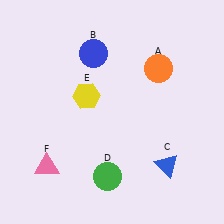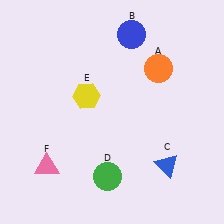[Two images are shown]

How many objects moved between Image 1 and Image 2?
1 object moved between the two images.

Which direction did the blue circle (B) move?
The blue circle (B) moved right.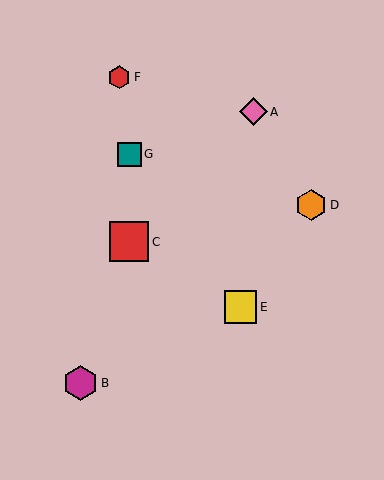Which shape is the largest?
The red square (labeled C) is the largest.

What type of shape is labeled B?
Shape B is a magenta hexagon.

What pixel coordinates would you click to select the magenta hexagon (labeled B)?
Click at (81, 383) to select the magenta hexagon B.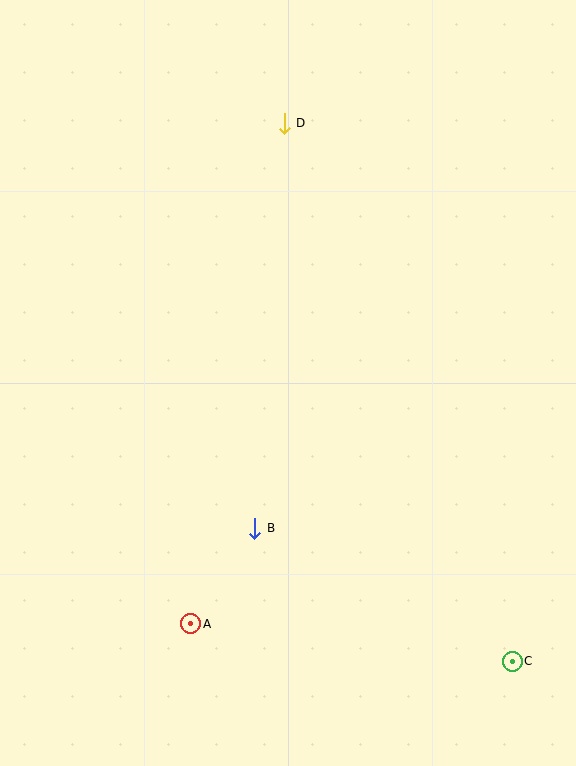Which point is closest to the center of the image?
Point B at (255, 528) is closest to the center.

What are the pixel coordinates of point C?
Point C is at (512, 661).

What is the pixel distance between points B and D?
The distance between B and D is 406 pixels.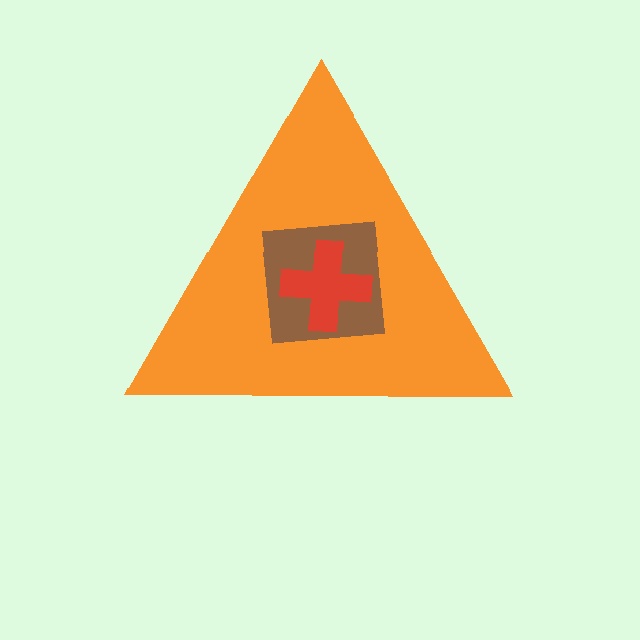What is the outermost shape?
The orange triangle.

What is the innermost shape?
The red cross.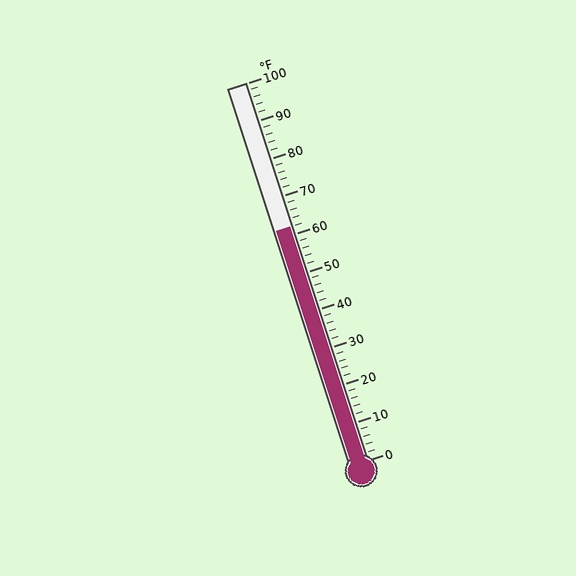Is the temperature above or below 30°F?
The temperature is above 30°F.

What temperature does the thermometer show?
The thermometer shows approximately 62°F.